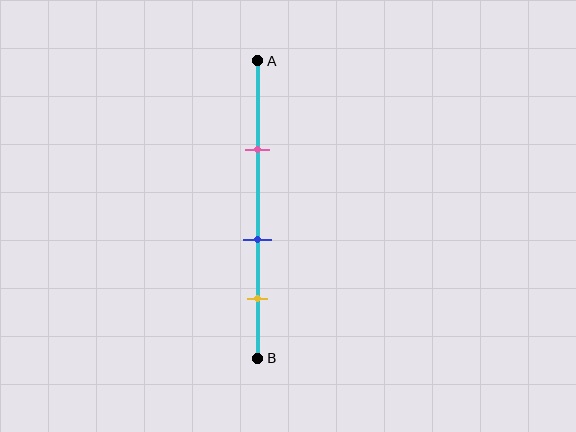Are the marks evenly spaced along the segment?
Yes, the marks are approximately evenly spaced.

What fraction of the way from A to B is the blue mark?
The blue mark is approximately 60% (0.6) of the way from A to B.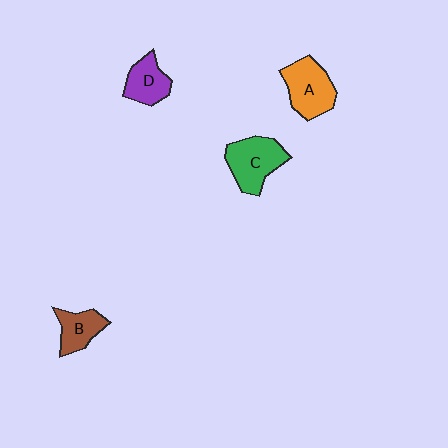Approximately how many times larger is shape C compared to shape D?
Approximately 1.4 times.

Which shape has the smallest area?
Shape B (brown).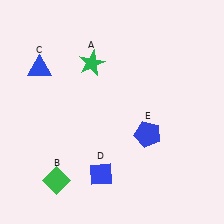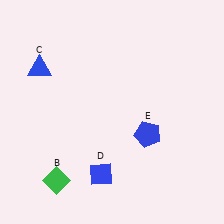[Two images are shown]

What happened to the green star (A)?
The green star (A) was removed in Image 2. It was in the top-left area of Image 1.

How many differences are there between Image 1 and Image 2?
There is 1 difference between the two images.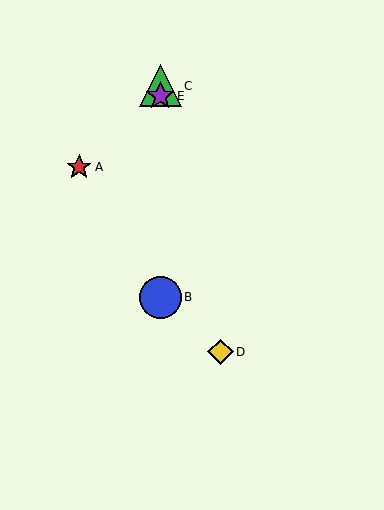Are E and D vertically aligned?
No, E is at x≈160 and D is at x≈221.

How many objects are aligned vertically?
3 objects (B, C, E) are aligned vertically.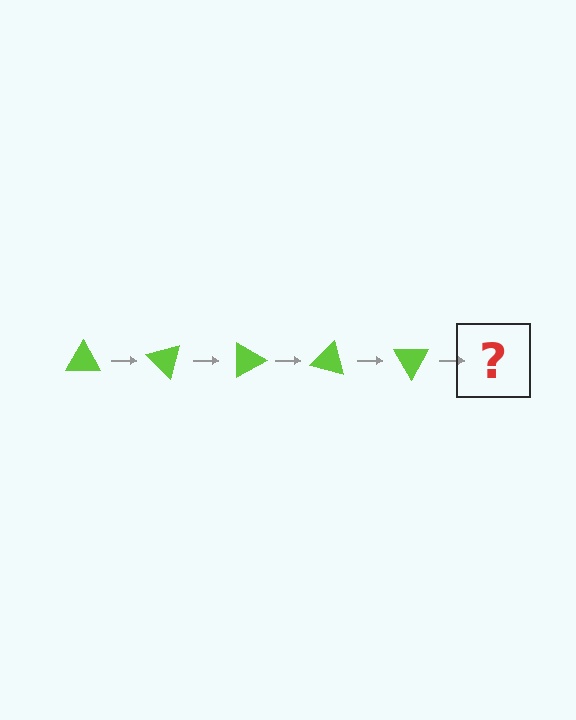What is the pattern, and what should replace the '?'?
The pattern is that the triangle rotates 45 degrees each step. The '?' should be a lime triangle rotated 225 degrees.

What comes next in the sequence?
The next element should be a lime triangle rotated 225 degrees.